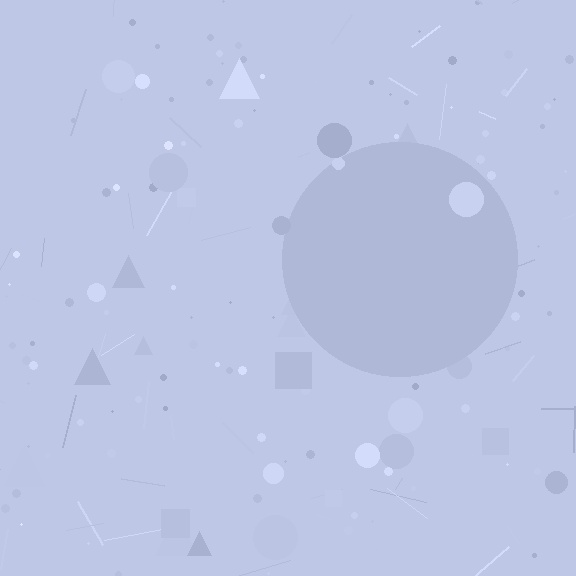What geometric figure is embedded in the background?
A circle is embedded in the background.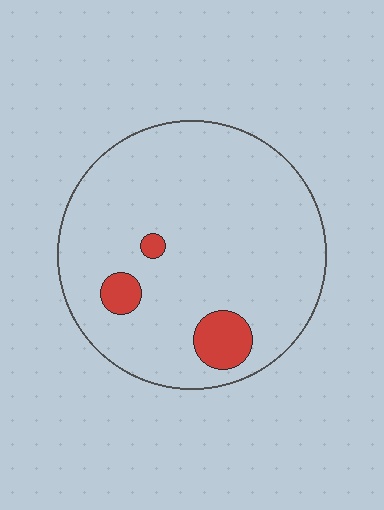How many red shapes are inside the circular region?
3.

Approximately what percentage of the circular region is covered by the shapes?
Approximately 10%.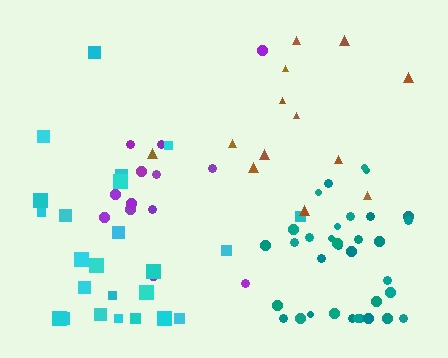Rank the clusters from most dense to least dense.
teal, cyan, purple, brown.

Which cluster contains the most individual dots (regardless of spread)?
Teal (34).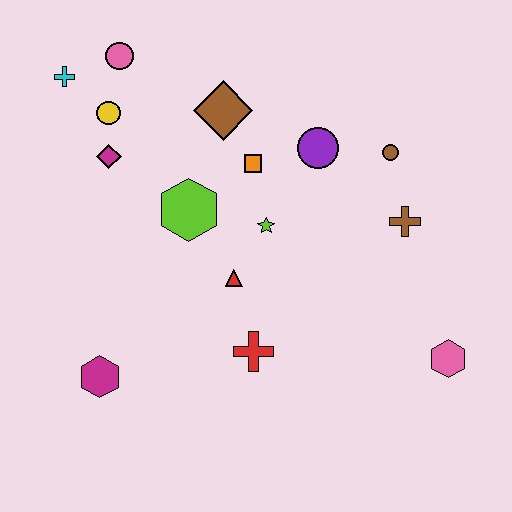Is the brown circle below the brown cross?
No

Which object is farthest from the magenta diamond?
The pink hexagon is farthest from the magenta diamond.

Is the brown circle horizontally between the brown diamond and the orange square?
No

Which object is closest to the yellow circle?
The magenta diamond is closest to the yellow circle.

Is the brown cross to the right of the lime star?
Yes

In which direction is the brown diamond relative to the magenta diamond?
The brown diamond is to the right of the magenta diamond.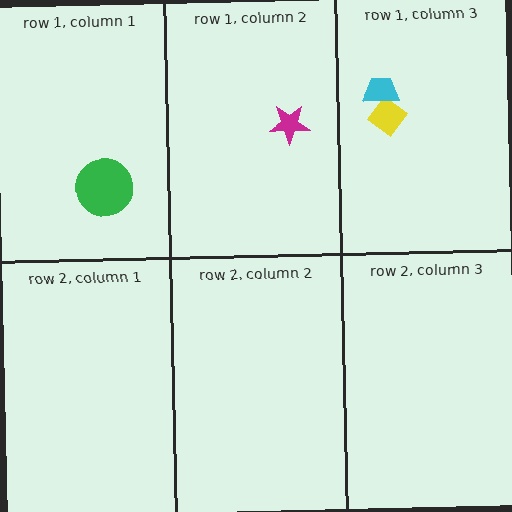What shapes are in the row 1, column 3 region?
The yellow diamond, the cyan trapezoid.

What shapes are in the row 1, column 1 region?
The green circle.